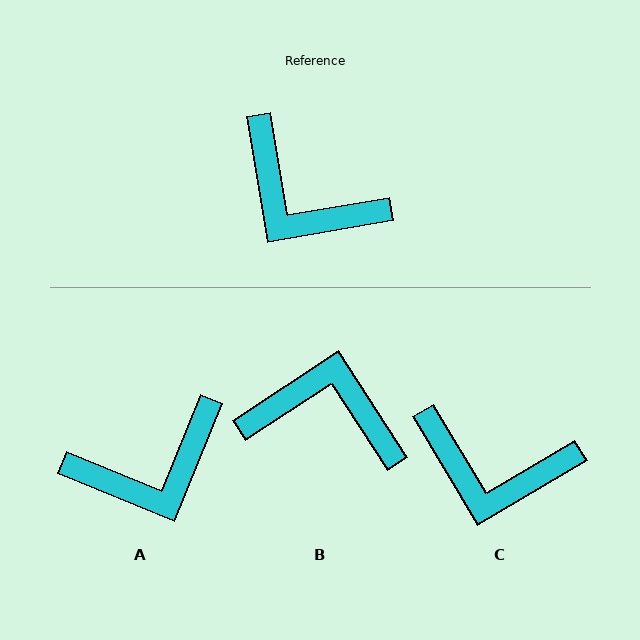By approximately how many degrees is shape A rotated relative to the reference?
Approximately 58 degrees counter-clockwise.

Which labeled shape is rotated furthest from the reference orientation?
B, about 156 degrees away.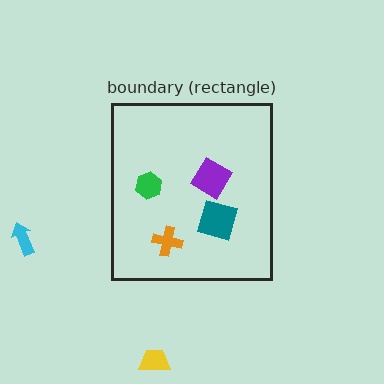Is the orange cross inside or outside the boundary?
Inside.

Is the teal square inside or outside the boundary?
Inside.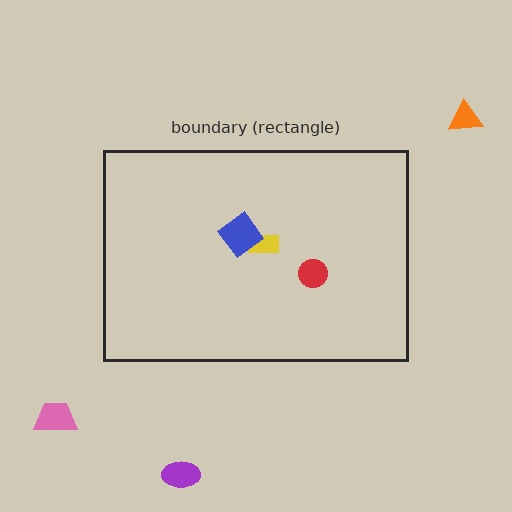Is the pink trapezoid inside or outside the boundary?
Outside.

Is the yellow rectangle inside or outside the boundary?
Inside.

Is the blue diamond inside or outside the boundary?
Inside.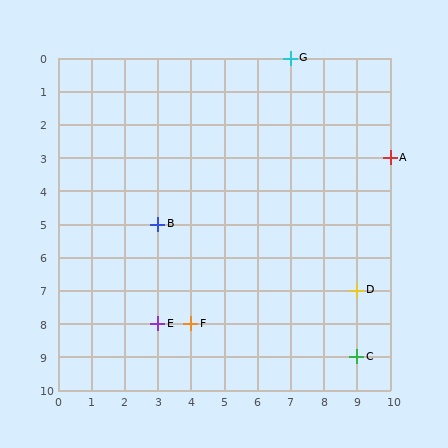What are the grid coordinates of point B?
Point B is at grid coordinates (3, 5).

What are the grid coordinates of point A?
Point A is at grid coordinates (10, 3).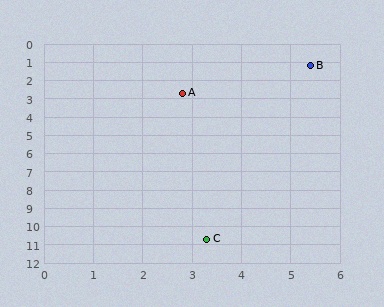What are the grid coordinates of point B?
Point B is at approximately (5.4, 1.2).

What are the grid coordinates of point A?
Point A is at approximately (2.8, 2.7).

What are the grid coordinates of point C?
Point C is at approximately (3.3, 10.7).